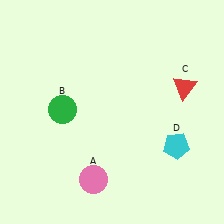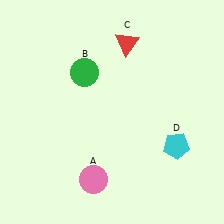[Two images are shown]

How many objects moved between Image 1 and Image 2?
2 objects moved between the two images.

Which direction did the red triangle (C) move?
The red triangle (C) moved left.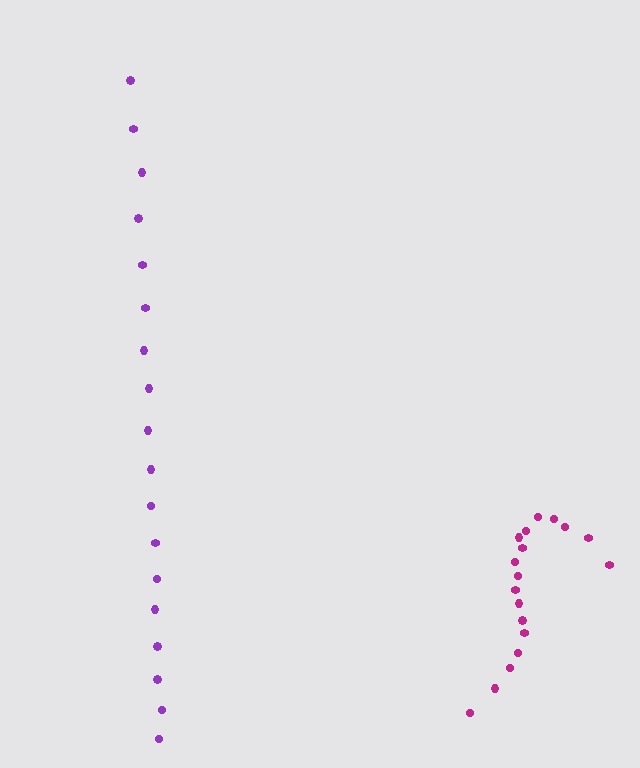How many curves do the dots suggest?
There are 2 distinct paths.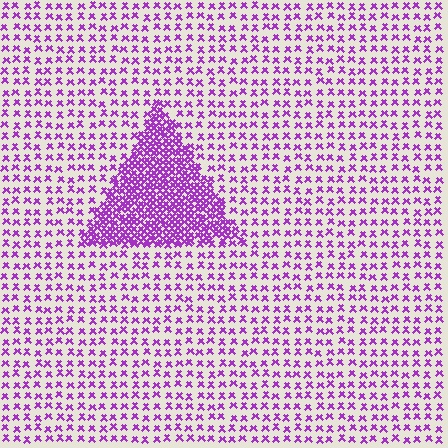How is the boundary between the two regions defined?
The boundary is defined by a change in element density (approximately 3.0x ratio). All elements are the same color, size, and shape.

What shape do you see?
I see a triangle.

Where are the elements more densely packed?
The elements are more densely packed inside the triangle boundary.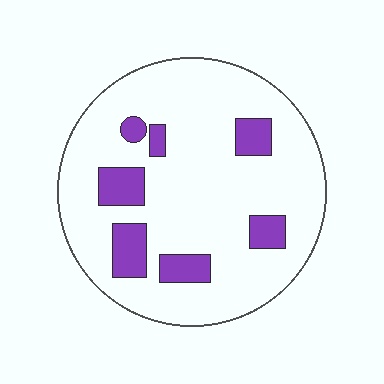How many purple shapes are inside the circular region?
7.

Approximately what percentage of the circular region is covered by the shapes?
Approximately 15%.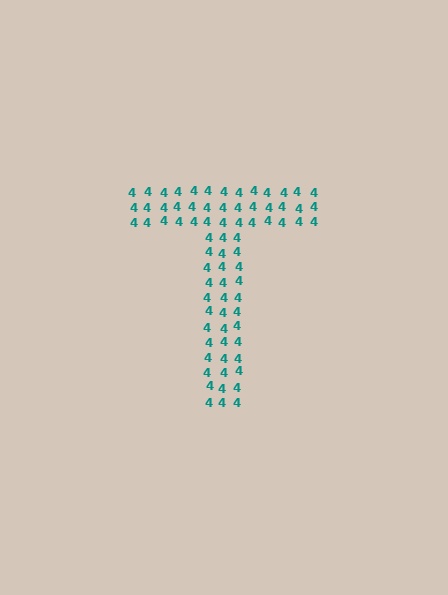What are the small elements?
The small elements are digit 4's.